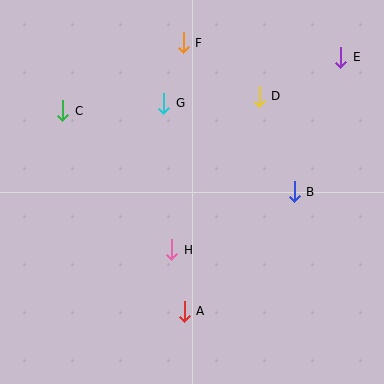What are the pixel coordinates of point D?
Point D is at (259, 96).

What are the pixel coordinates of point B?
Point B is at (294, 192).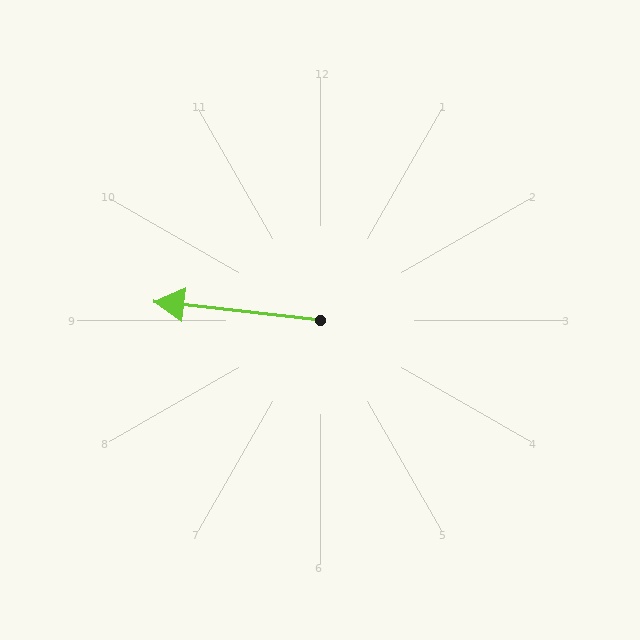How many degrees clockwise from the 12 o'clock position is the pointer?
Approximately 276 degrees.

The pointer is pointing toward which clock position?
Roughly 9 o'clock.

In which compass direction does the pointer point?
West.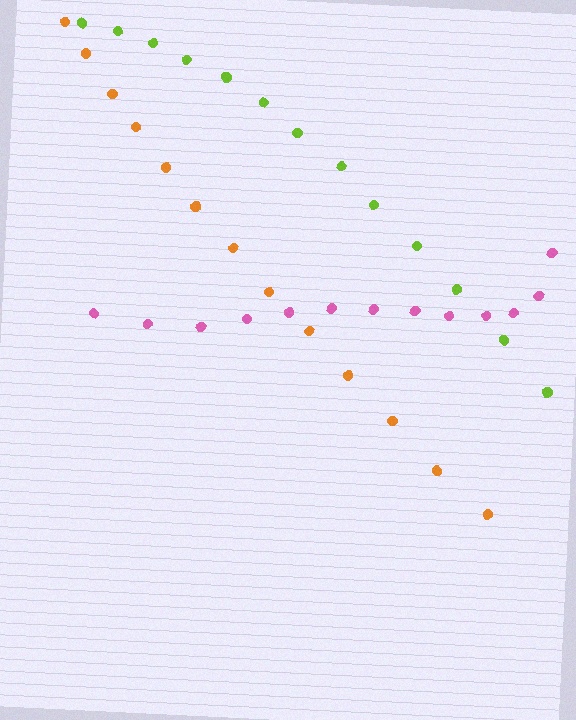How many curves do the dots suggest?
There are 3 distinct paths.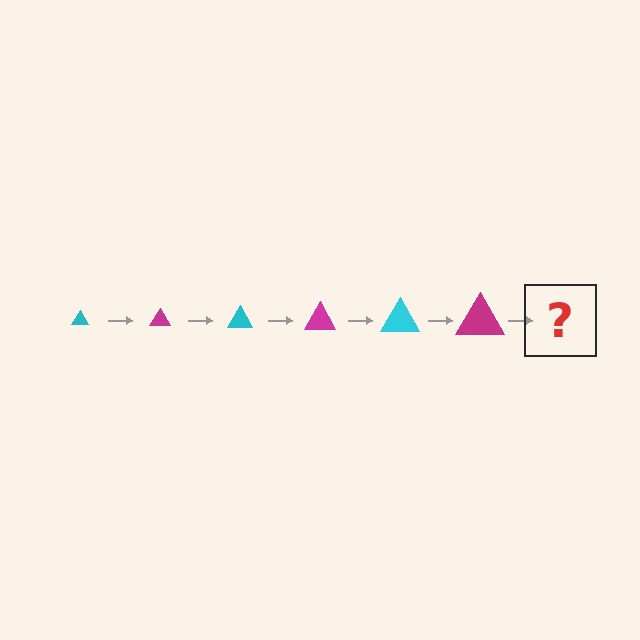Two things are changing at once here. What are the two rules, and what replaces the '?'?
The two rules are that the triangle grows larger each step and the color cycles through cyan and magenta. The '?' should be a cyan triangle, larger than the previous one.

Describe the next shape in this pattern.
It should be a cyan triangle, larger than the previous one.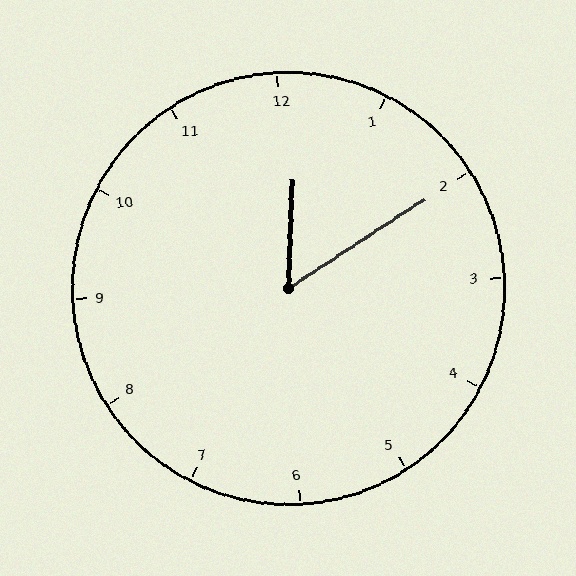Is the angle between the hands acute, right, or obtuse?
It is acute.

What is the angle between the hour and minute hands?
Approximately 55 degrees.